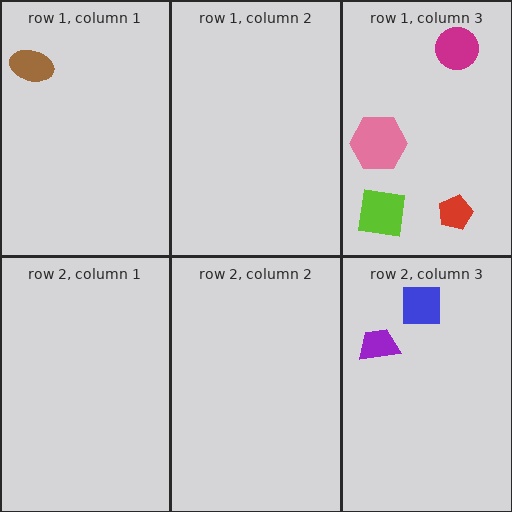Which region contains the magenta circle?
The row 1, column 3 region.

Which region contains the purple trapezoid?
The row 2, column 3 region.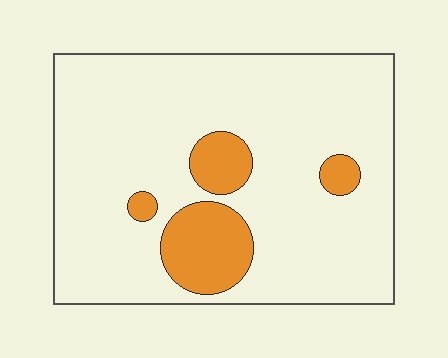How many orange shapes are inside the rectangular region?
4.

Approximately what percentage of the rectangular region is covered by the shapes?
Approximately 15%.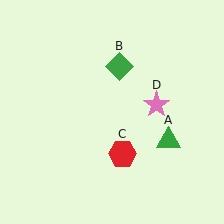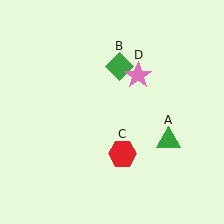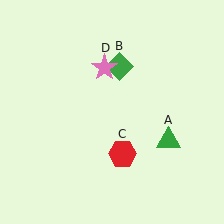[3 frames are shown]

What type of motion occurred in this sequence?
The pink star (object D) rotated counterclockwise around the center of the scene.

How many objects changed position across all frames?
1 object changed position: pink star (object D).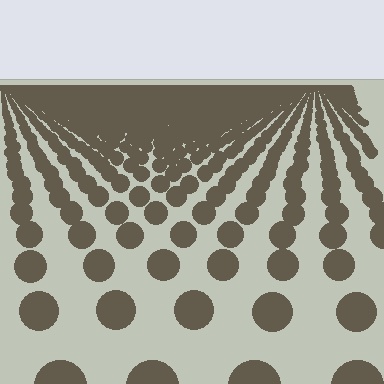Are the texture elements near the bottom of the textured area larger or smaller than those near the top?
Larger. Near the bottom, elements are closer to the viewer and appear at a bigger on-screen size.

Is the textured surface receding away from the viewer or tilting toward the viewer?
The surface is receding away from the viewer. Texture elements get smaller and denser toward the top.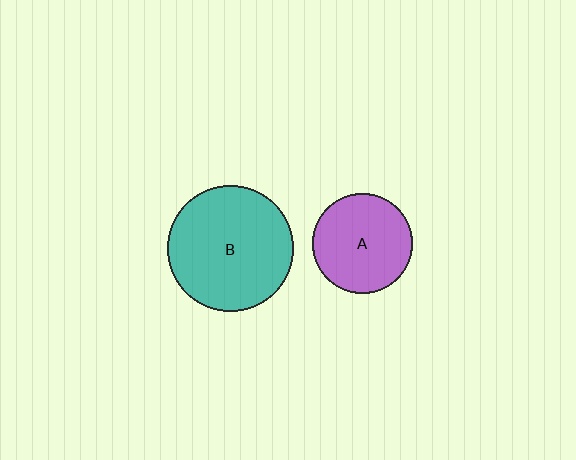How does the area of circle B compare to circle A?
Approximately 1.6 times.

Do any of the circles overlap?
No, none of the circles overlap.